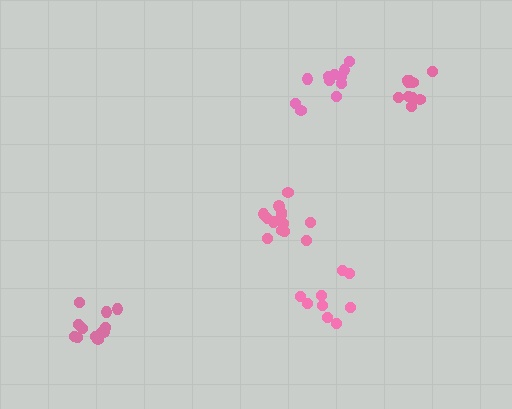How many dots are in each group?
Group 1: 14 dots, Group 2: 13 dots, Group 3: 10 dots, Group 4: 9 dots, Group 5: 11 dots (57 total).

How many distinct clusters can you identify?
There are 5 distinct clusters.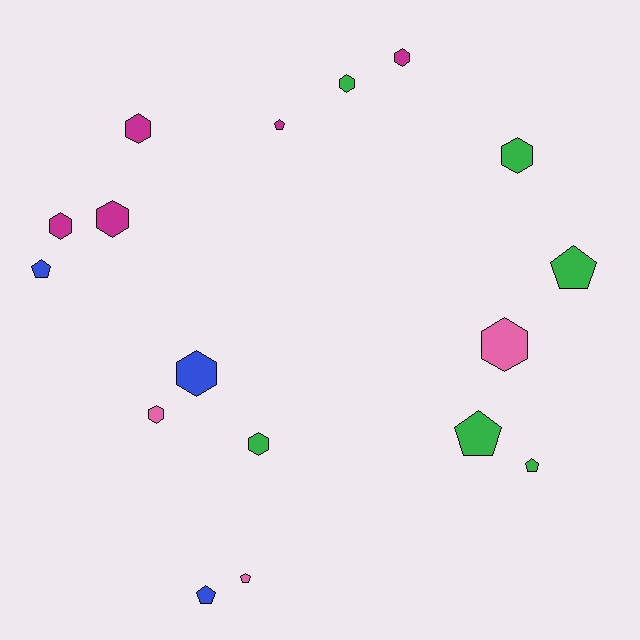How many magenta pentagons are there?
There is 1 magenta pentagon.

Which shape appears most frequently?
Hexagon, with 10 objects.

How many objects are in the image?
There are 17 objects.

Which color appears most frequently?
Green, with 6 objects.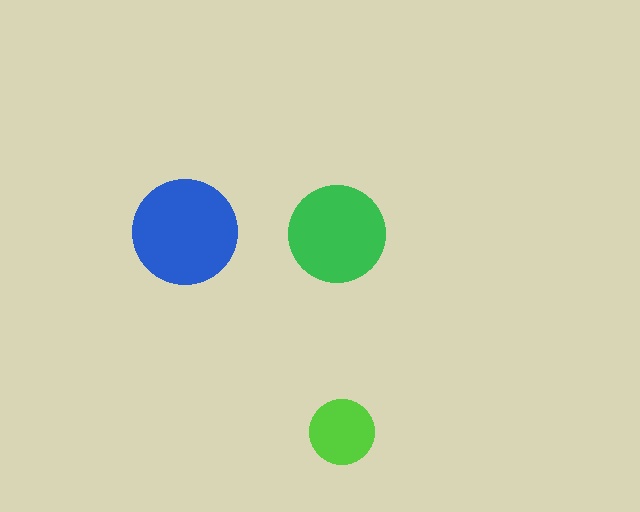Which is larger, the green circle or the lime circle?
The green one.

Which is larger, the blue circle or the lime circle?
The blue one.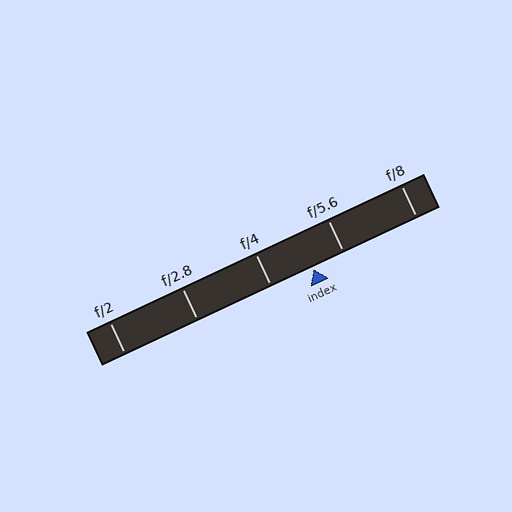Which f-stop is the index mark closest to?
The index mark is closest to f/5.6.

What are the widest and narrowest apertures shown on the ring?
The widest aperture shown is f/2 and the narrowest is f/8.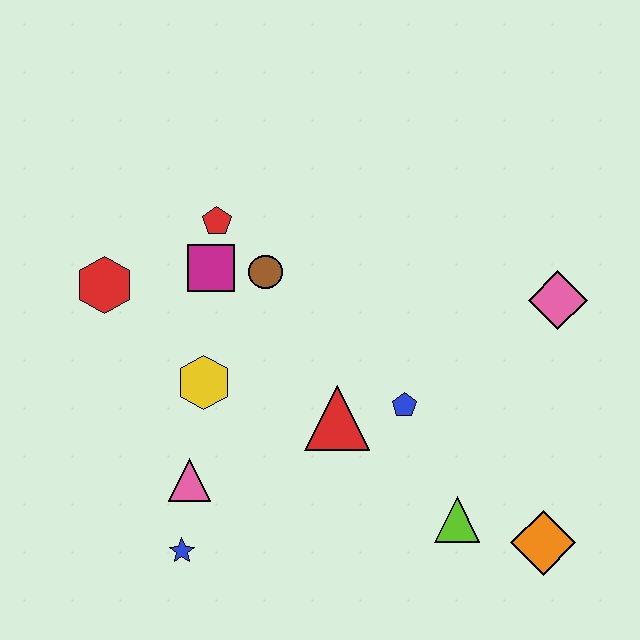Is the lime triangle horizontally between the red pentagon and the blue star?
No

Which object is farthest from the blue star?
The pink diamond is farthest from the blue star.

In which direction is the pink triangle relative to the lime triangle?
The pink triangle is to the left of the lime triangle.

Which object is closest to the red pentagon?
The magenta square is closest to the red pentagon.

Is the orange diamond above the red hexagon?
No